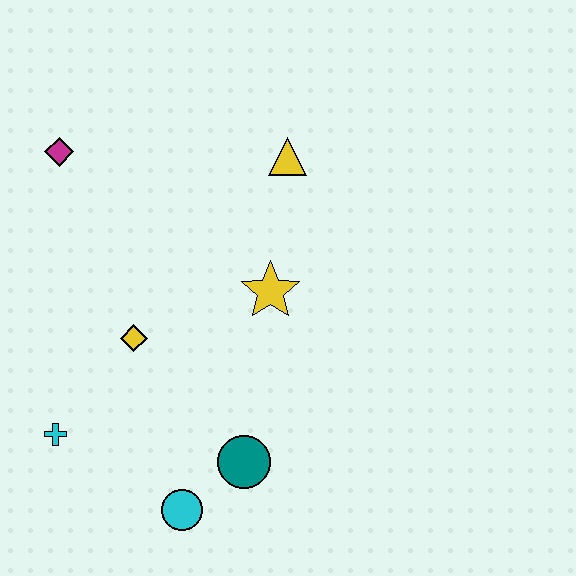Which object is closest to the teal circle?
The cyan circle is closest to the teal circle.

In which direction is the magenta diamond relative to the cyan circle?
The magenta diamond is above the cyan circle.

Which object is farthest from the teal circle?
The magenta diamond is farthest from the teal circle.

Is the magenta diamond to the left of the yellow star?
Yes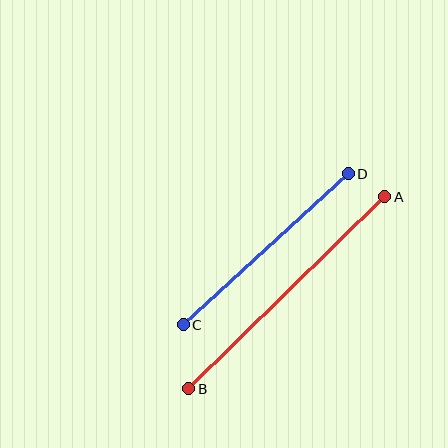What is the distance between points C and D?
The distance is approximately 224 pixels.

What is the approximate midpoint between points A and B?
The midpoint is at approximately (287, 293) pixels.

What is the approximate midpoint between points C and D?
The midpoint is at approximately (266, 249) pixels.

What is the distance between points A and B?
The distance is approximately 275 pixels.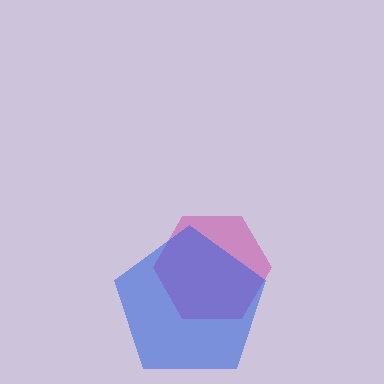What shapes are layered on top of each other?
The layered shapes are: a magenta hexagon, a blue pentagon.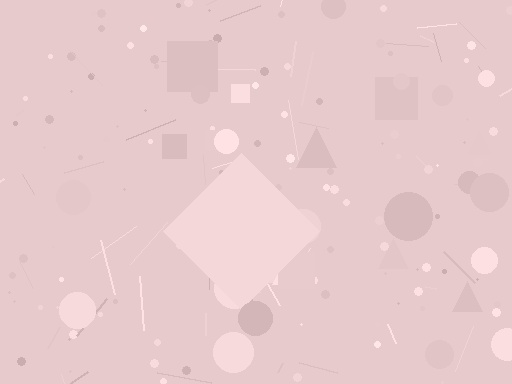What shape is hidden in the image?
A diamond is hidden in the image.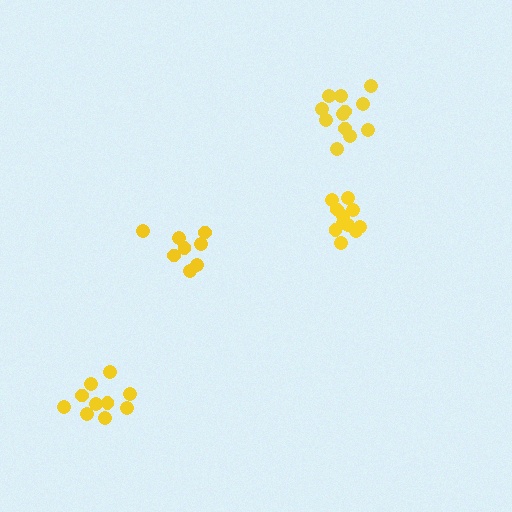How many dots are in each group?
Group 1: 8 dots, Group 2: 12 dots, Group 3: 11 dots, Group 4: 10 dots (41 total).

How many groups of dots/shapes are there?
There are 4 groups.